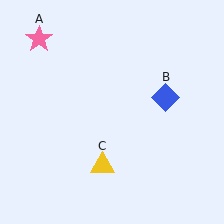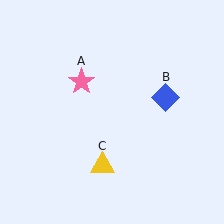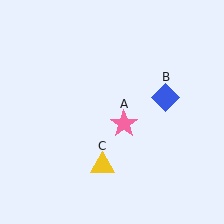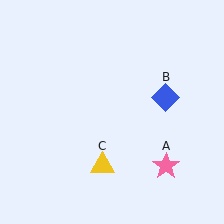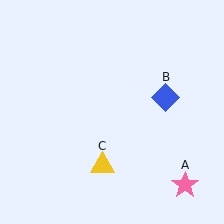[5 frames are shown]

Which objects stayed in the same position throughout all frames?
Blue diamond (object B) and yellow triangle (object C) remained stationary.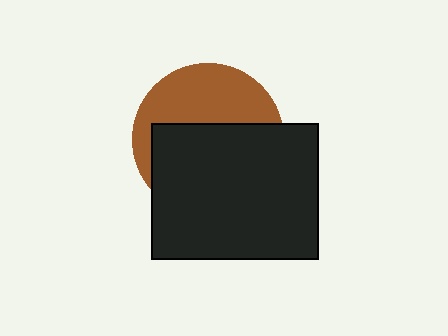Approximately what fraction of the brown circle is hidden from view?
Roughly 58% of the brown circle is hidden behind the black rectangle.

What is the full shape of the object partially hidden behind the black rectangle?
The partially hidden object is a brown circle.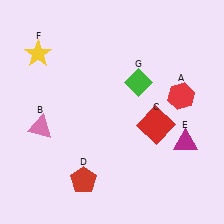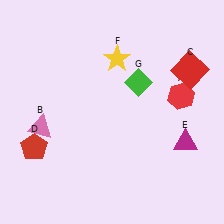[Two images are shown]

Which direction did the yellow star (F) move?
The yellow star (F) moved right.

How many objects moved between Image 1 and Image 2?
3 objects moved between the two images.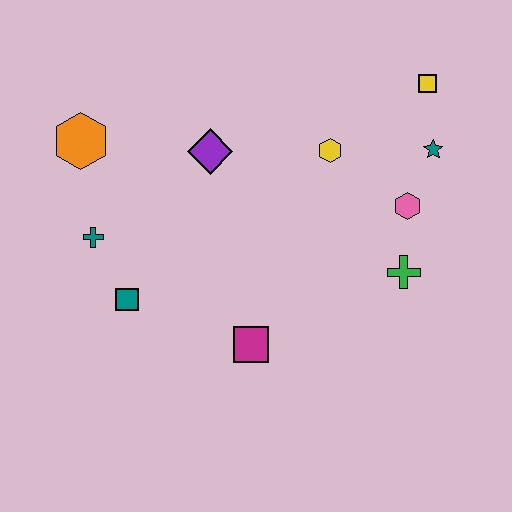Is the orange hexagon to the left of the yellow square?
Yes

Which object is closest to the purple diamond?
The yellow hexagon is closest to the purple diamond.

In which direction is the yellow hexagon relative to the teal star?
The yellow hexagon is to the left of the teal star.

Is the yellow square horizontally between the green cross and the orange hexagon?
No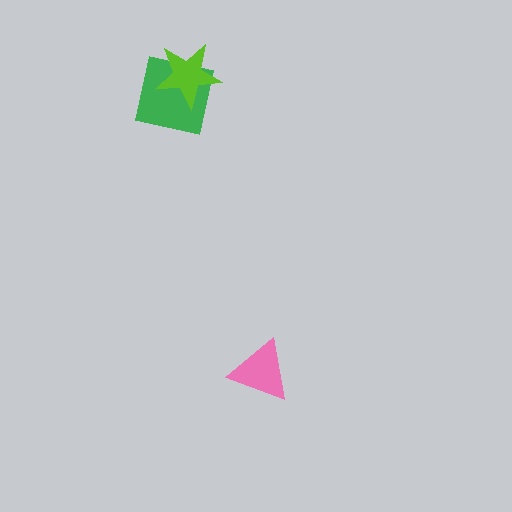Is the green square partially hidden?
Yes, it is partially covered by another shape.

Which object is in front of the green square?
The lime star is in front of the green square.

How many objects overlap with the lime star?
1 object overlaps with the lime star.